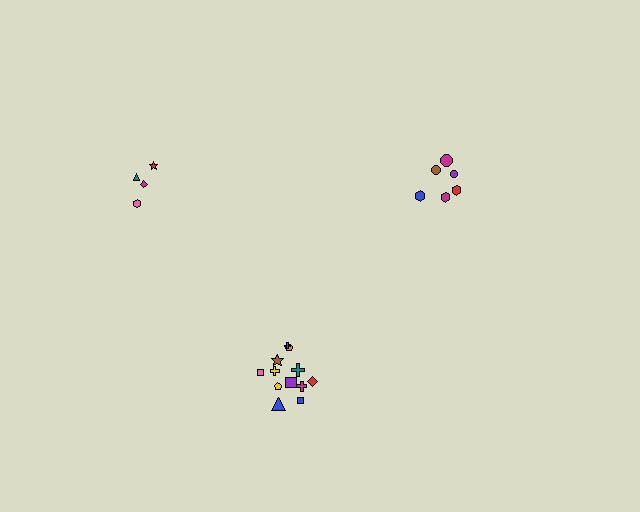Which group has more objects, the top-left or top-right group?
The top-right group.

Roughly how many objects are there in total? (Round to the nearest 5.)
Roughly 20 objects in total.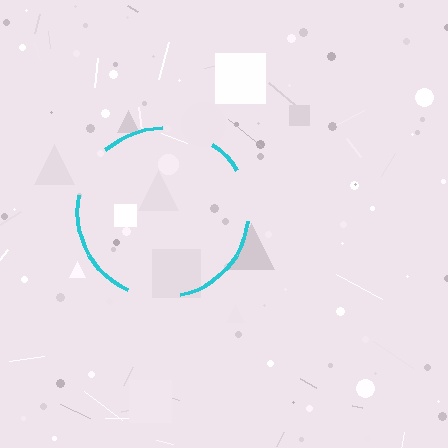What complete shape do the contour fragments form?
The contour fragments form a circle.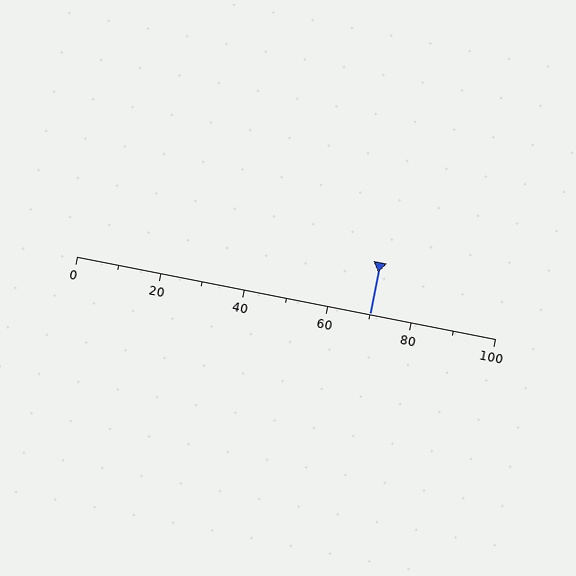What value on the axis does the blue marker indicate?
The marker indicates approximately 70.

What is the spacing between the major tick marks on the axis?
The major ticks are spaced 20 apart.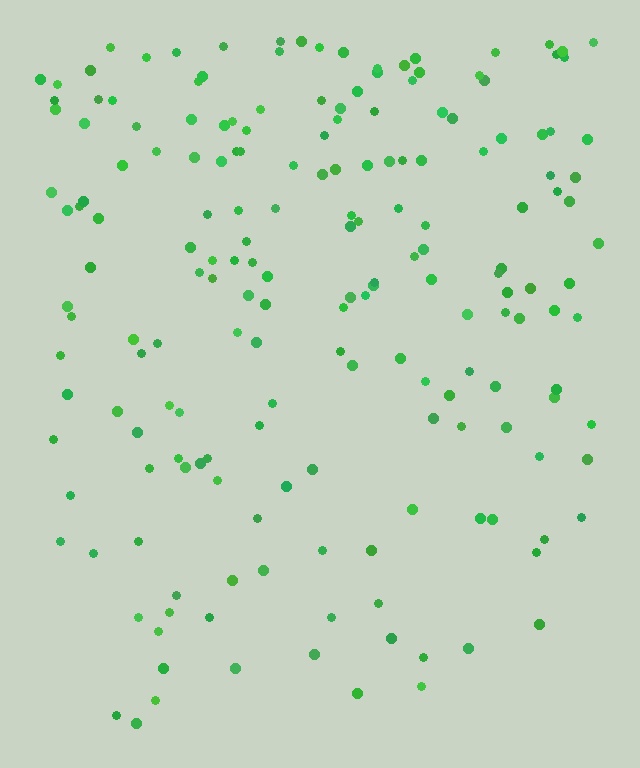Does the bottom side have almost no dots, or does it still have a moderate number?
Still a moderate number, just noticeably fewer than the top.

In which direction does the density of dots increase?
From bottom to top, with the top side densest.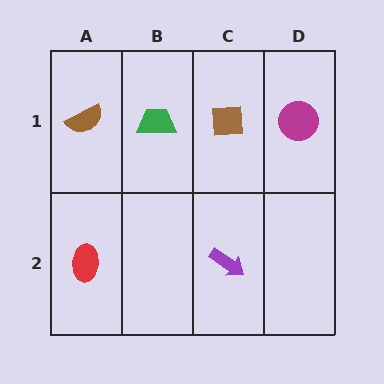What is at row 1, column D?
A magenta circle.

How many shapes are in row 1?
4 shapes.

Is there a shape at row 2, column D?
No, that cell is empty.